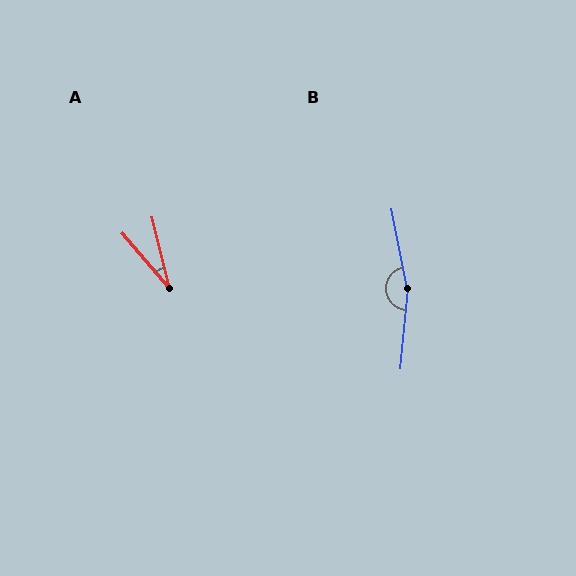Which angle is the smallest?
A, at approximately 27 degrees.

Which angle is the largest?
B, at approximately 164 degrees.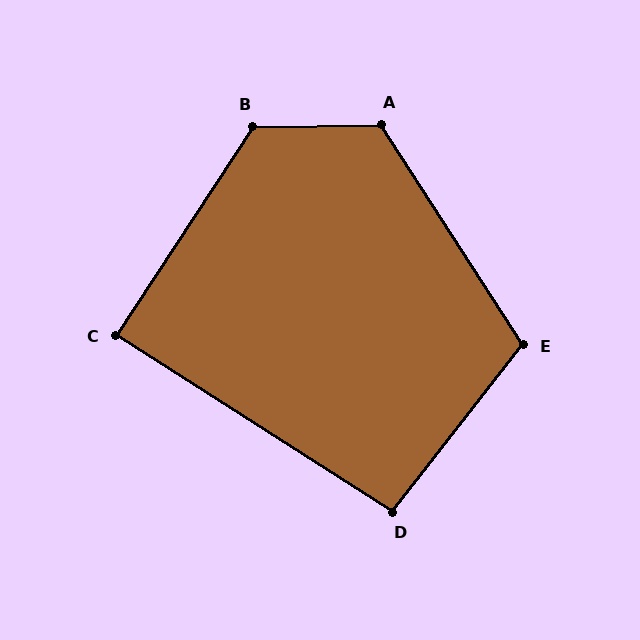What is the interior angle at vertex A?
Approximately 122 degrees (obtuse).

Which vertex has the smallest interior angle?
C, at approximately 89 degrees.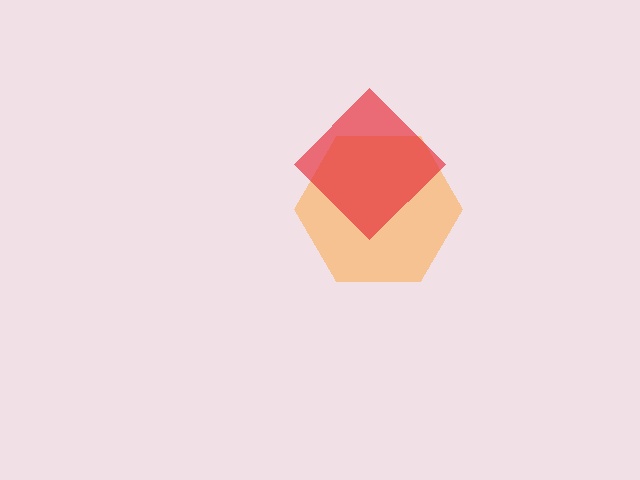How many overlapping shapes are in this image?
There are 2 overlapping shapes in the image.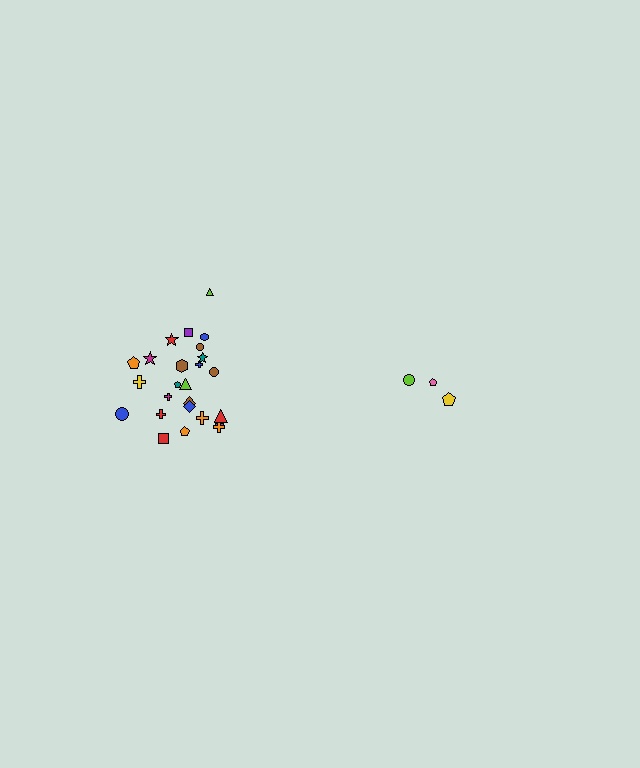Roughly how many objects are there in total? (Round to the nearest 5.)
Roughly 30 objects in total.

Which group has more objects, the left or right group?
The left group.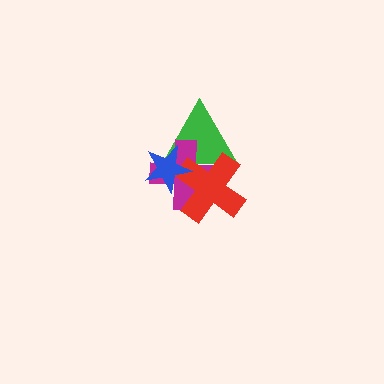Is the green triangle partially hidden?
Yes, it is partially covered by another shape.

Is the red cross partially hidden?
Yes, it is partially covered by another shape.